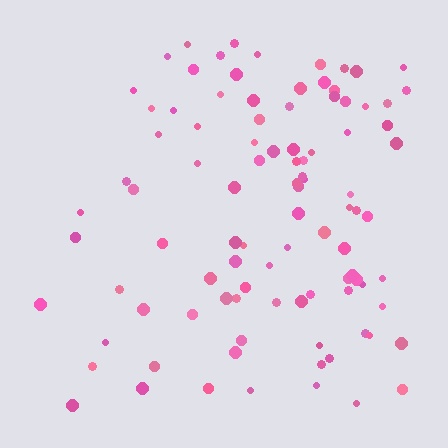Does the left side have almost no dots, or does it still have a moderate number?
Still a moderate number, just noticeably fewer than the right.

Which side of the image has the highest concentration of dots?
The right.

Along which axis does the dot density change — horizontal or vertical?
Horizontal.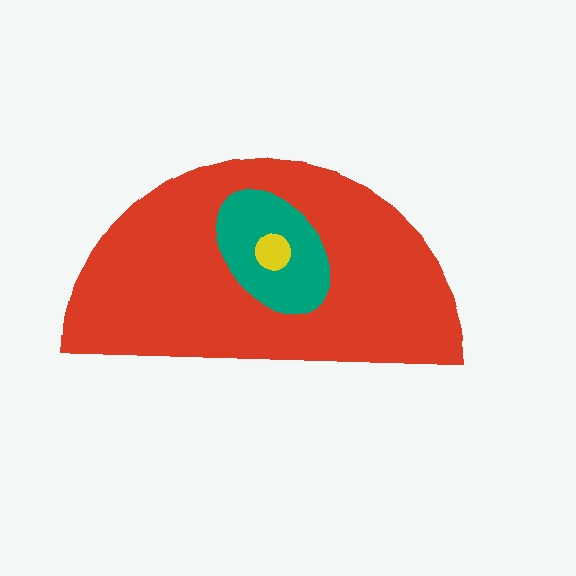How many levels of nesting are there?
3.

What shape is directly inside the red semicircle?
The teal ellipse.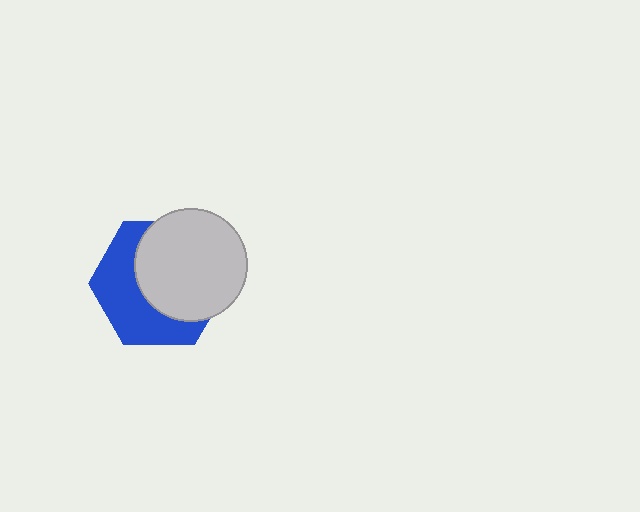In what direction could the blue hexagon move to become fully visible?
The blue hexagon could move toward the lower-left. That would shift it out from behind the light gray circle entirely.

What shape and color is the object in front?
The object in front is a light gray circle.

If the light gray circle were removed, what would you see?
You would see the complete blue hexagon.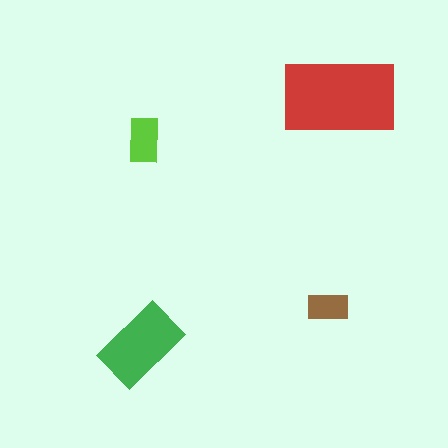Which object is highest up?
The red rectangle is topmost.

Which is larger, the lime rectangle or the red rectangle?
The red one.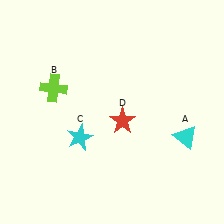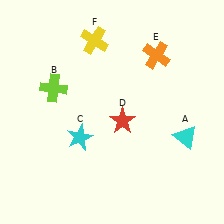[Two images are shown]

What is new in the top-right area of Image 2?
An orange cross (E) was added in the top-right area of Image 2.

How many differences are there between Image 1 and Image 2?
There are 2 differences between the two images.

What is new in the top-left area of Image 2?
A yellow cross (F) was added in the top-left area of Image 2.